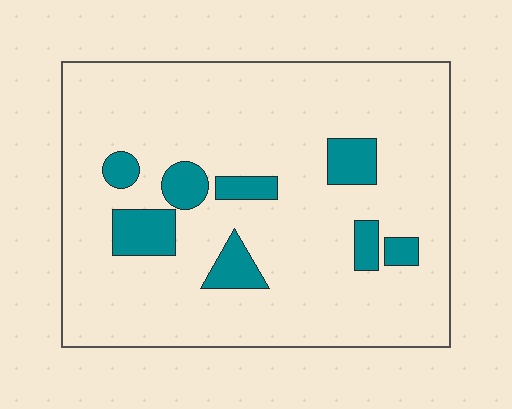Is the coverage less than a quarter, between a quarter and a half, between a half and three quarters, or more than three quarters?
Less than a quarter.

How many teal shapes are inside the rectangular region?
8.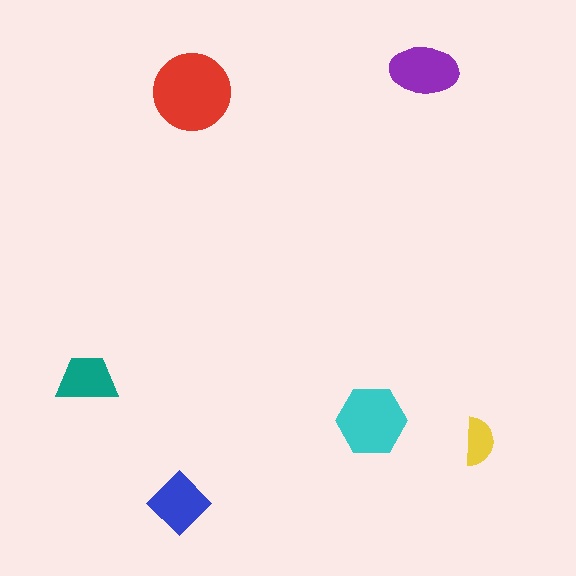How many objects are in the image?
There are 6 objects in the image.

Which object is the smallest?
The yellow semicircle.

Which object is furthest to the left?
The teal trapezoid is leftmost.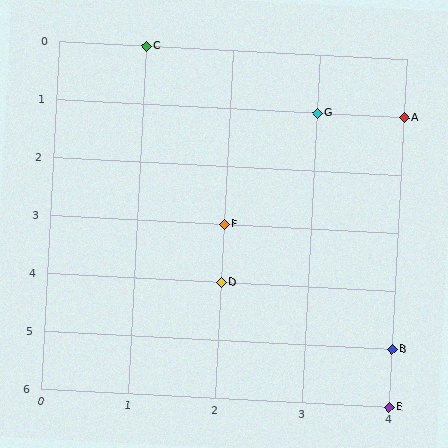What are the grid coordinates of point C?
Point C is at grid coordinates (1, 0).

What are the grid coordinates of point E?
Point E is at grid coordinates (4, 6).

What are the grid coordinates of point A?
Point A is at grid coordinates (4, 1).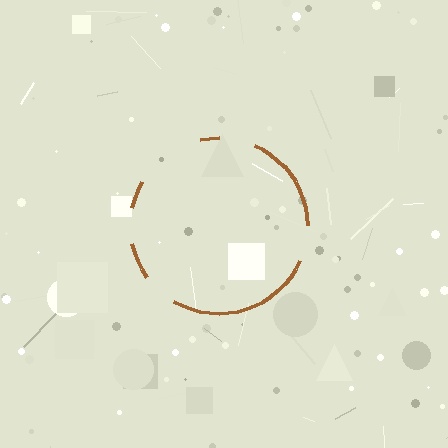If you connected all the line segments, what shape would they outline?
They would outline a circle.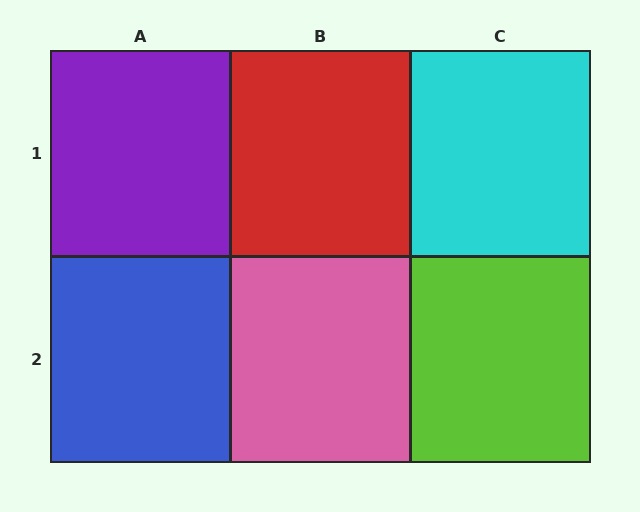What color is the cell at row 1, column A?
Purple.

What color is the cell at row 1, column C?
Cyan.